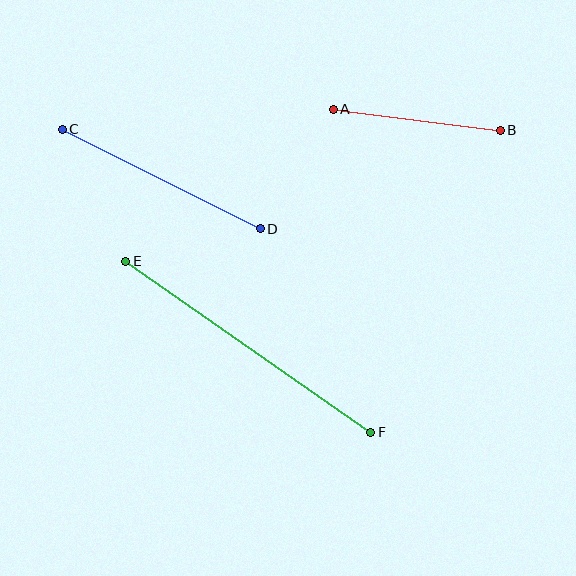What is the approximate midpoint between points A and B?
The midpoint is at approximately (417, 120) pixels.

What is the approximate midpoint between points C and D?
The midpoint is at approximately (161, 179) pixels.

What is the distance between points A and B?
The distance is approximately 168 pixels.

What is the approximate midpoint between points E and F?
The midpoint is at approximately (248, 347) pixels.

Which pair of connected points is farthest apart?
Points E and F are farthest apart.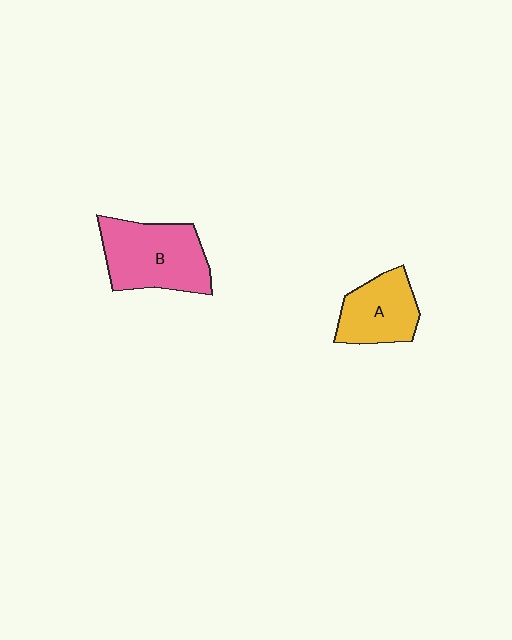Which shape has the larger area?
Shape B (pink).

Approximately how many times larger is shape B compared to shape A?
Approximately 1.4 times.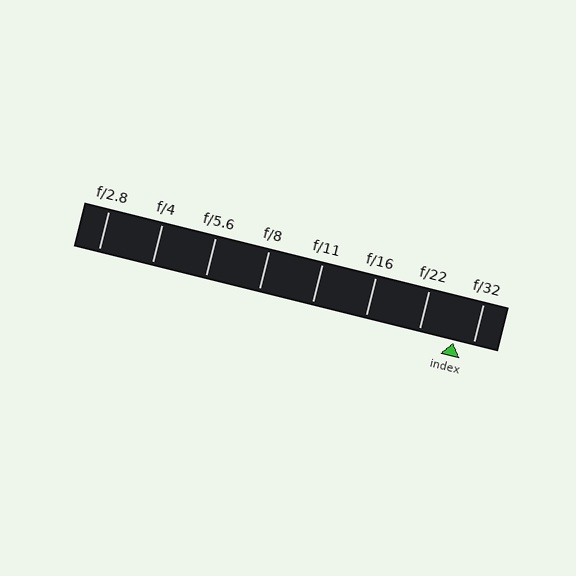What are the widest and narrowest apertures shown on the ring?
The widest aperture shown is f/2.8 and the narrowest is f/32.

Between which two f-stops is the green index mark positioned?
The index mark is between f/22 and f/32.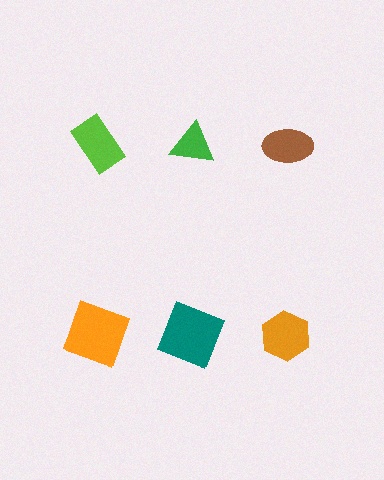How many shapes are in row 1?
3 shapes.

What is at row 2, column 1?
An orange square.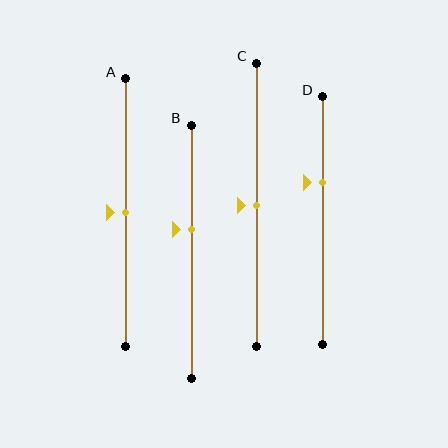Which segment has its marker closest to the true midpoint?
Segment A has its marker closest to the true midpoint.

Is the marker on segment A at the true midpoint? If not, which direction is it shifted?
Yes, the marker on segment A is at the true midpoint.